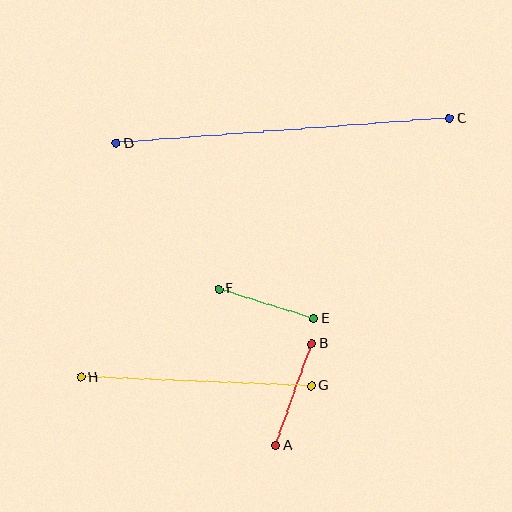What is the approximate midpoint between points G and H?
The midpoint is at approximately (196, 381) pixels.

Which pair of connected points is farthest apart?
Points C and D are farthest apart.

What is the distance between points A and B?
The distance is approximately 108 pixels.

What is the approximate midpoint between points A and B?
The midpoint is at approximately (294, 394) pixels.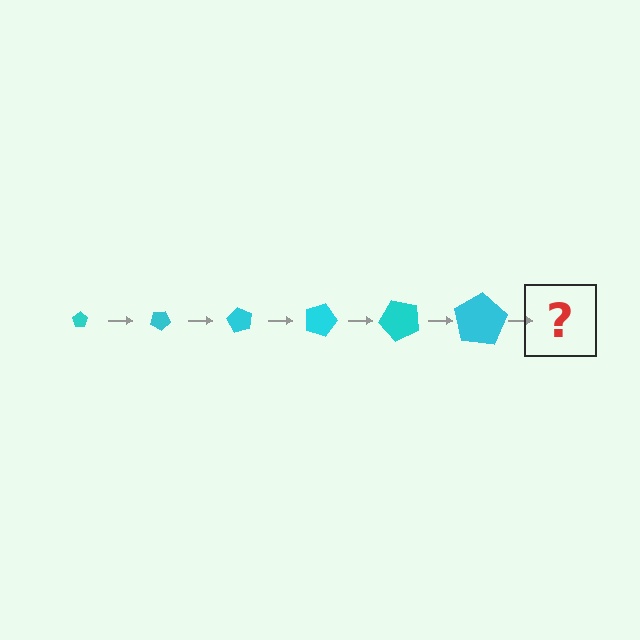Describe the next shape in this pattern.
It should be a pentagon, larger than the previous one and rotated 180 degrees from the start.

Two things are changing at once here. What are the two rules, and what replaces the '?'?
The two rules are that the pentagon grows larger each step and it rotates 30 degrees each step. The '?' should be a pentagon, larger than the previous one and rotated 180 degrees from the start.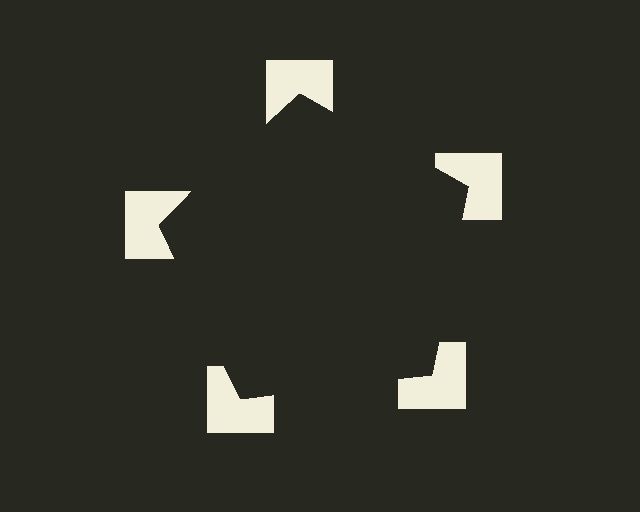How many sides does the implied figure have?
5 sides.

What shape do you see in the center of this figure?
An illusory pentagon — its edges are inferred from the aligned wedge cuts in the notched squares, not physically drawn.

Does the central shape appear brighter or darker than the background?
It typically appears slightly darker than the background, even though no actual brightness change is drawn.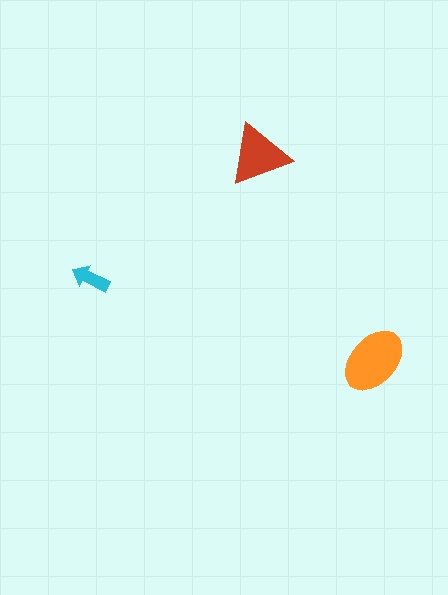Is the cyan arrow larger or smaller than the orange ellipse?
Smaller.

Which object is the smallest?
The cyan arrow.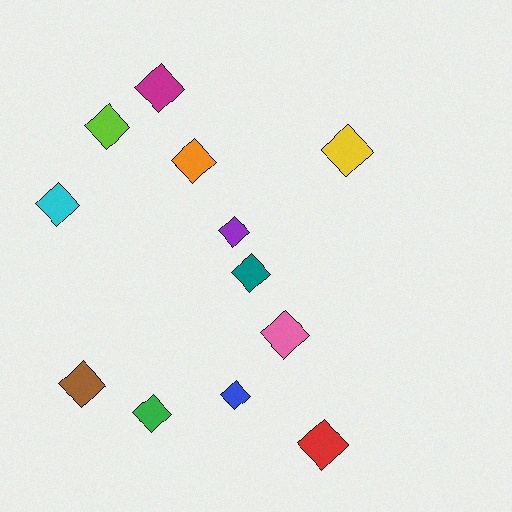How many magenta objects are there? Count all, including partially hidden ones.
There is 1 magenta object.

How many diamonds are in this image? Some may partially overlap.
There are 12 diamonds.